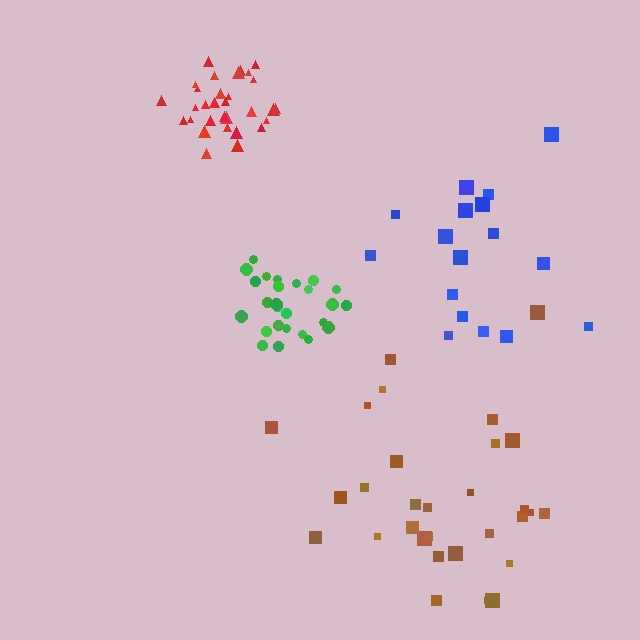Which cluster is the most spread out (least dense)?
Blue.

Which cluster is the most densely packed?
Red.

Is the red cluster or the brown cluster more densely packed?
Red.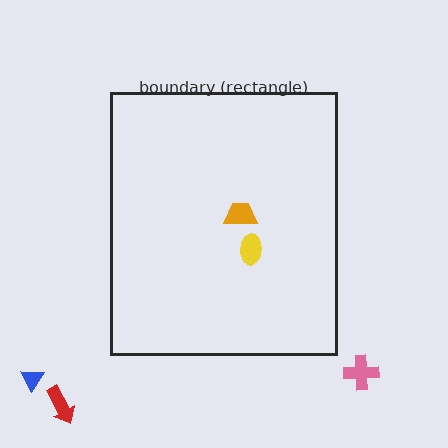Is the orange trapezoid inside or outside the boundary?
Inside.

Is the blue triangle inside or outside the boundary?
Outside.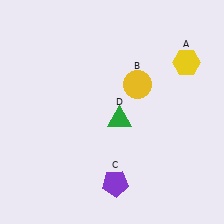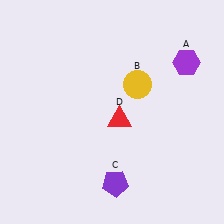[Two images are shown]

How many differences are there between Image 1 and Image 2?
There are 2 differences between the two images.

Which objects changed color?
A changed from yellow to purple. D changed from green to red.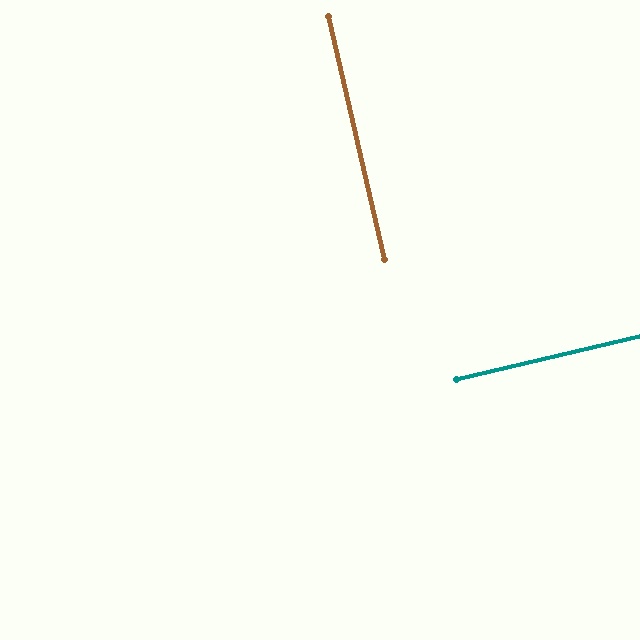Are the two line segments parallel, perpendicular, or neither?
Perpendicular — they meet at approximately 90°.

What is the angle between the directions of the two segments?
Approximately 90 degrees.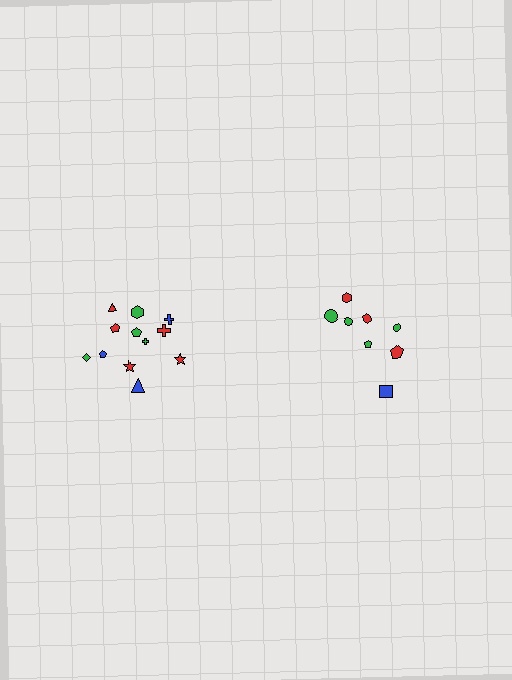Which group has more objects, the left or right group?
The left group.